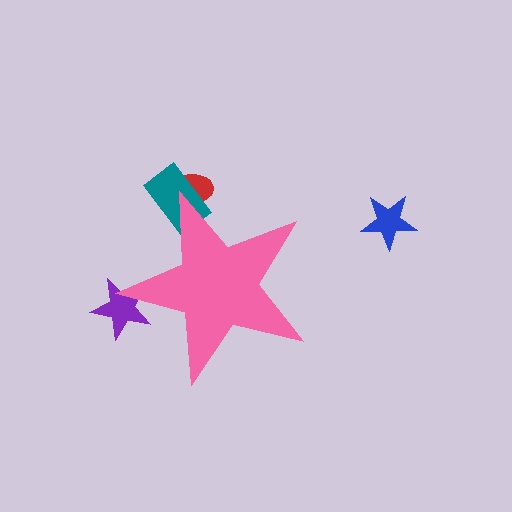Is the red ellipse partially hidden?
Yes, the red ellipse is partially hidden behind the pink star.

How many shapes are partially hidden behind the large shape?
3 shapes are partially hidden.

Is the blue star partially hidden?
No, the blue star is fully visible.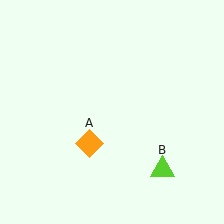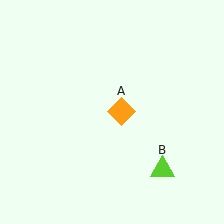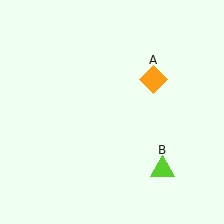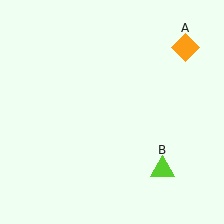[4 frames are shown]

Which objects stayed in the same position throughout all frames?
Lime triangle (object B) remained stationary.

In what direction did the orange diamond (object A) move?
The orange diamond (object A) moved up and to the right.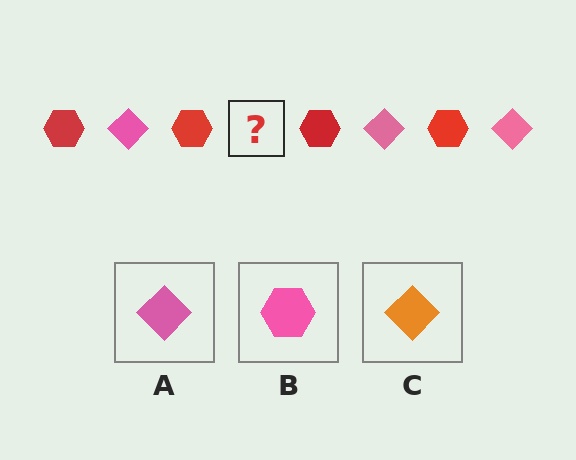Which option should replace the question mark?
Option A.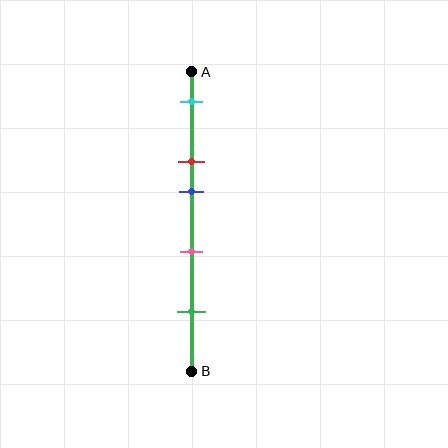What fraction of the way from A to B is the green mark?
The green mark is approximately 80% (0.8) of the way from A to B.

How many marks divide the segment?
There are 5 marks dividing the segment.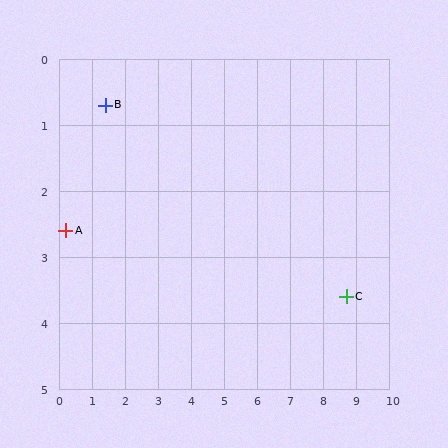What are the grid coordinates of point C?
Point C is at approximately (8.7, 3.6).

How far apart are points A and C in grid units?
Points A and C are about 8.6 grid units apart.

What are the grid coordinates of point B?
Point B is at approximately (1.4, 0.7).